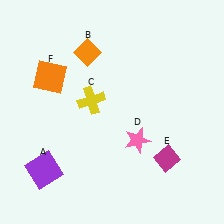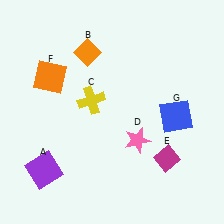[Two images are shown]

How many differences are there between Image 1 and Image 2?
There is 1 difference between the two images.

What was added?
A blue square (G) was added in Image 2.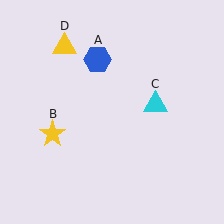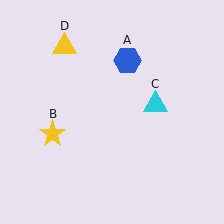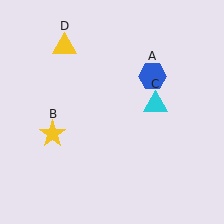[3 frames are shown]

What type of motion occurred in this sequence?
The blue hexagon (object A) rotated clockwise around the center of the scene.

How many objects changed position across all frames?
1 object changed position: blue hexagon (object A).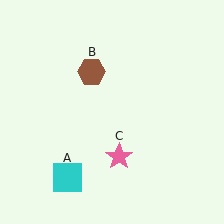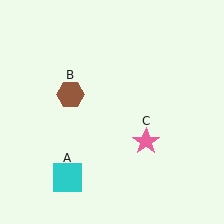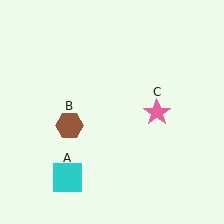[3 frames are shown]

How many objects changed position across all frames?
2 objects changed position: brown hexagon (object B), pink star (object C).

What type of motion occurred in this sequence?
The brown hexagon (object B), pink star (object C) rotated counterclockwise around the center of the scene.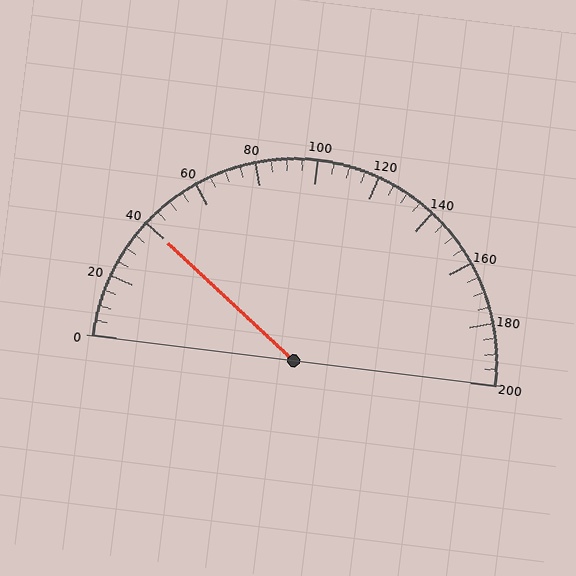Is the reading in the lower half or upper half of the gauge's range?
The reading is in the lower half of the range (0 to 200).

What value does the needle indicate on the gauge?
The needle indicates approximately 40.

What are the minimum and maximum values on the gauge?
The gauge ranges from 0 to 200.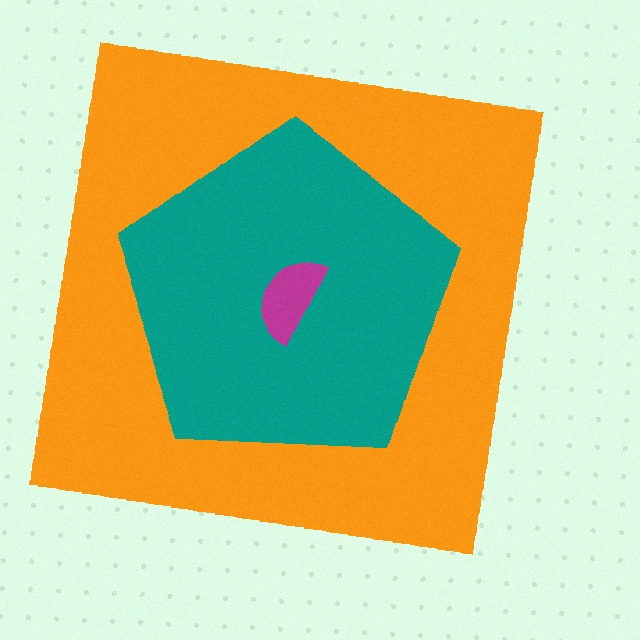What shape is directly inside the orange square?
The teal pentagon.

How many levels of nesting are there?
3.